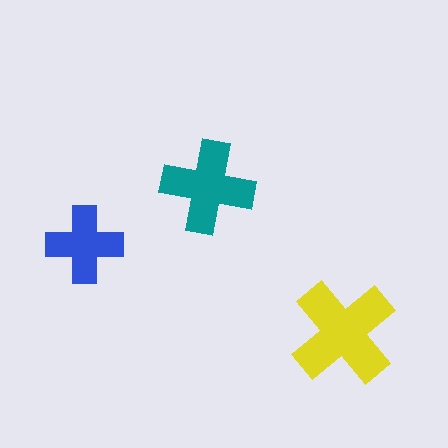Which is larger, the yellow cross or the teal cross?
The yellow one.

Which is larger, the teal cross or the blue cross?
The teal one.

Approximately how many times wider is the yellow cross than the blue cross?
About 1.5 times wider.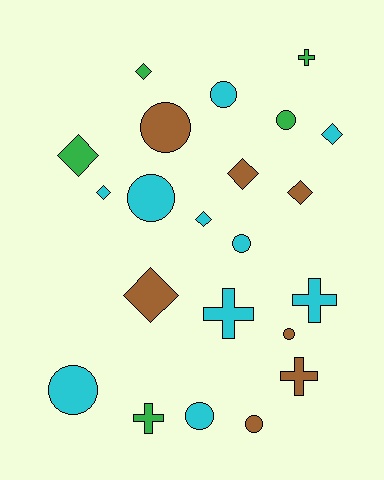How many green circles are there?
There is 1 green circle.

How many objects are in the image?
There are 22 objects.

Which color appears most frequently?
Cyan, with 10 objects.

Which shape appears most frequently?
Circle, with 9 objects.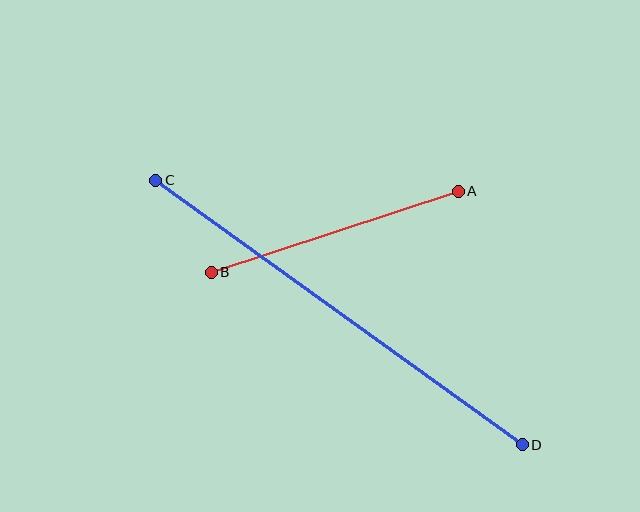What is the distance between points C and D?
The distance is approximately 452 pixels.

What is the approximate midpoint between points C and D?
The midpoint is at approximately (339, 312) pixels.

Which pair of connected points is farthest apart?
Points C and D are farthest apart.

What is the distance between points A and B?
The distance is approximately 260 pixels.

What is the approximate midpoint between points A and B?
The midpoint is at approximately (335, 232) pixels.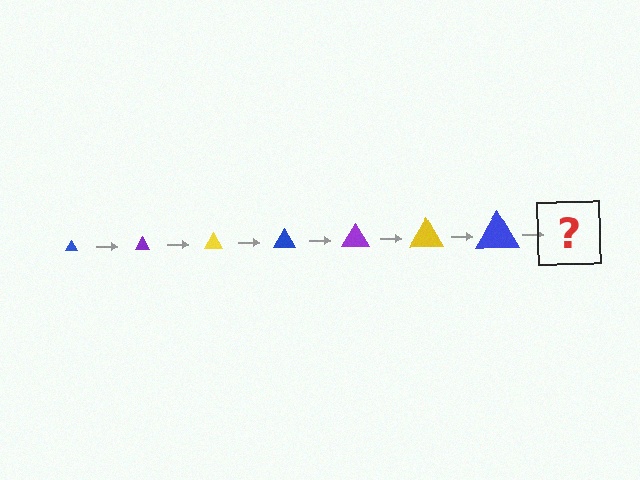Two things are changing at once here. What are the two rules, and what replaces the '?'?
The two rules are that the triangle grows larger each step and the color cycles through blue, purple, and yellow. The '?' should be a purple triangle, larger than the previous one.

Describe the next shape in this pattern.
It should be a purple triangle, larger than the previous one.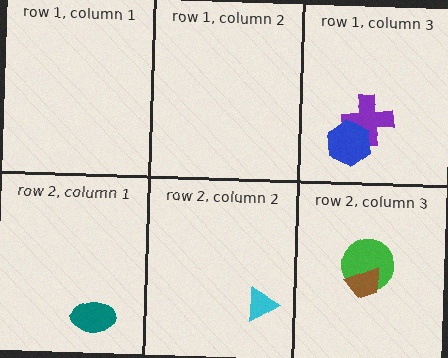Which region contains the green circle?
The row 2, column 3 region.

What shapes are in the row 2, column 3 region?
The green circle, the brown trapezoid.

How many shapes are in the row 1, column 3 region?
2.